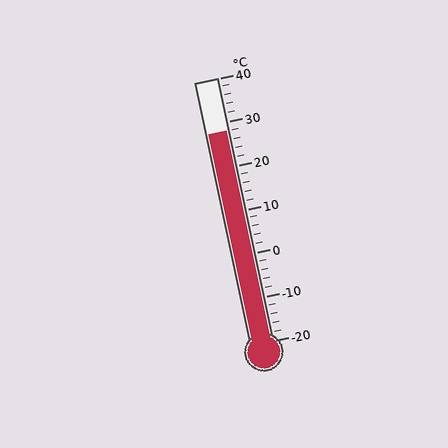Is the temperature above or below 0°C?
The temperature is above 0°C.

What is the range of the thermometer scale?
The thermometer scale ranges from -20°C to 40°C.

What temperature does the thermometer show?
The thermometer shows approximately 28°C.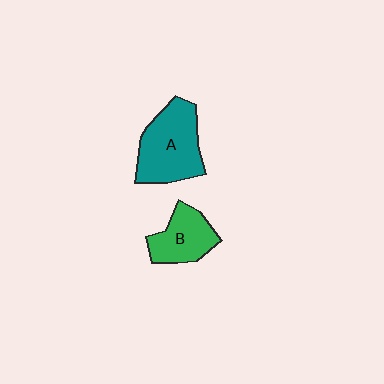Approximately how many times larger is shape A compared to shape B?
Approximately 1.5 times.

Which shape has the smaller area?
Shape B (green).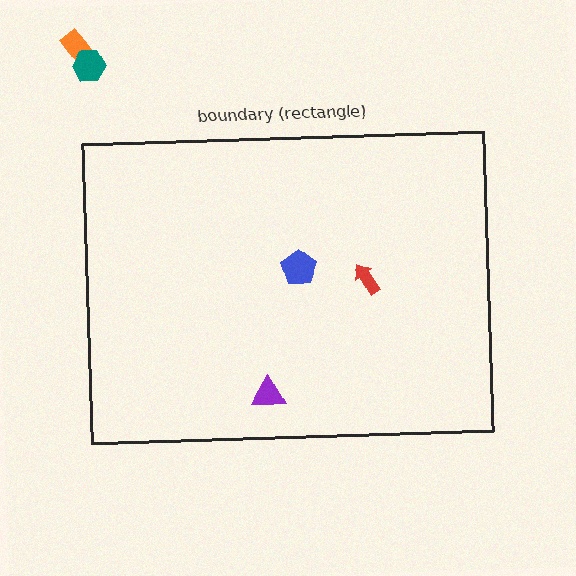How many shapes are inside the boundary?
3 inside, 2 outside.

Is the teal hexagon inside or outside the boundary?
Outside.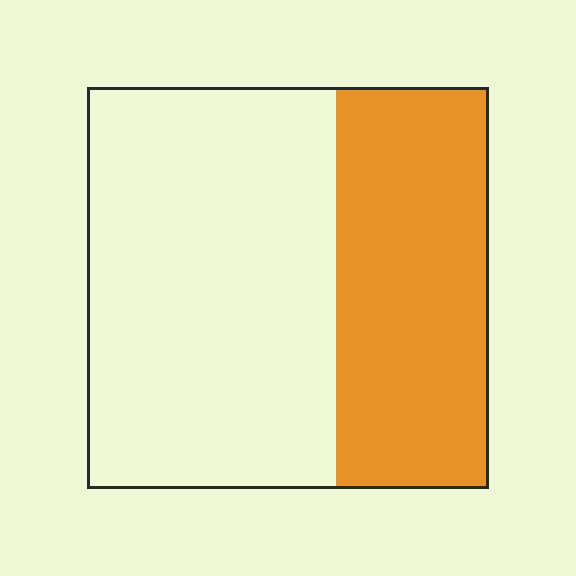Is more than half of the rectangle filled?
No.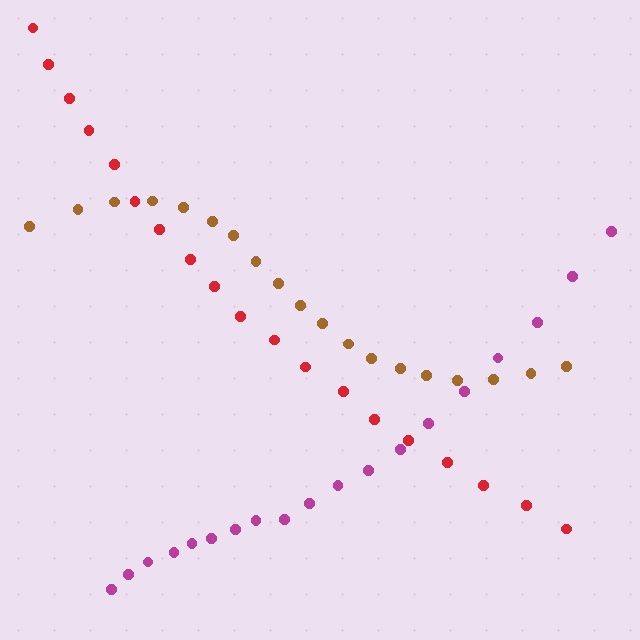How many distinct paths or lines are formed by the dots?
There are 3 distinct paths.